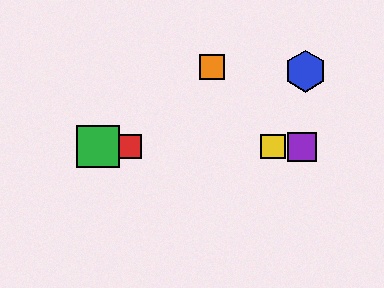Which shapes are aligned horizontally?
The red square, the green square, the yellow square, the purple square are aligned horizontally.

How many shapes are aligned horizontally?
4 shapes (the red square, the green square, the yellow square, the purple square) are aligned horizontally.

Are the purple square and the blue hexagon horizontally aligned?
No, the purple square is at y≈147 and the blue hexagon is at y≈71.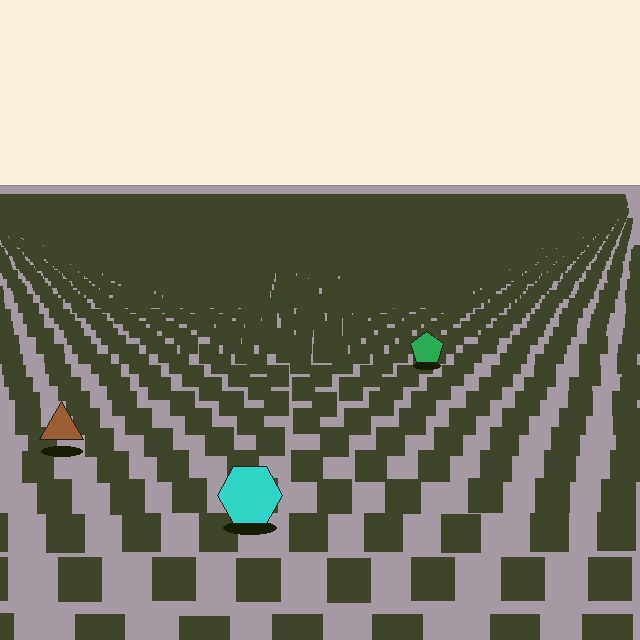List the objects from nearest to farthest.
From nearest to farthest: the cyan hexagon, the brown triangle, the green pentagon.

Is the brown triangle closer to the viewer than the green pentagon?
Yes. The brown triangle is closer — you can tell from the texture gradient: the ground texture is coarser near it.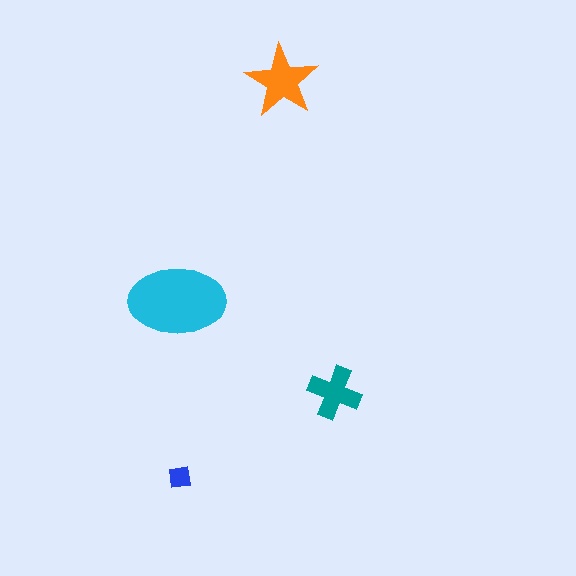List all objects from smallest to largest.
The blue square, the teal cross, the orange star, the cyan ellipse.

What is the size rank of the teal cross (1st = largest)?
3rd.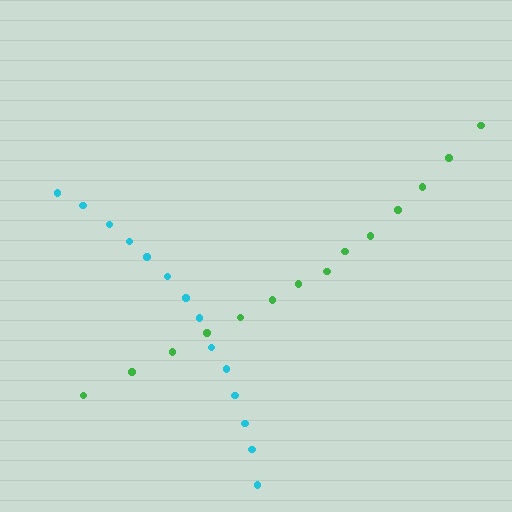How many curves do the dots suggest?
There are 2 distinct paths.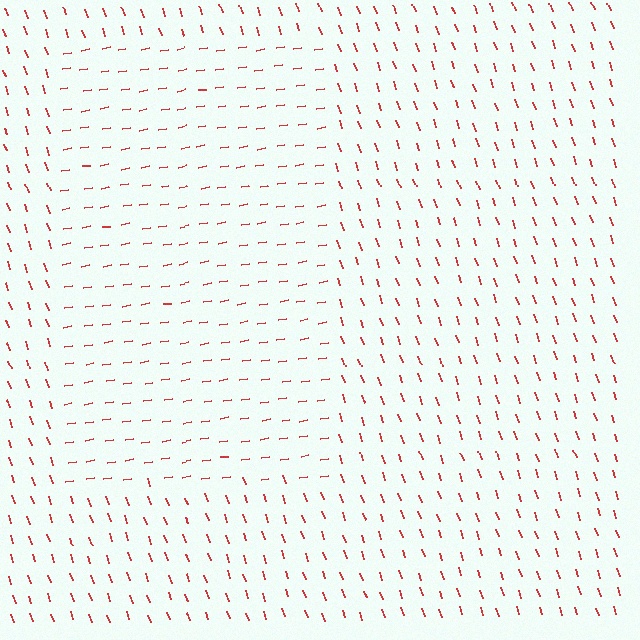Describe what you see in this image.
The image is filled with small red line segments. A rectangle region in the image has lines oriented differently from the surrounding lines, creating a visible texture boundary.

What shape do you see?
I see a rectangle.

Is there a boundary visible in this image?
Yes, there is a texture boundary formed by a change in line orientation.